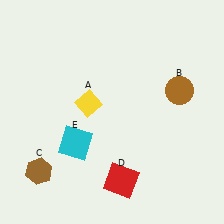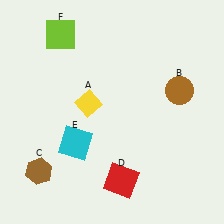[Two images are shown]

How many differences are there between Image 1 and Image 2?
There is 1 difference between the two images.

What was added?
A lime square (F) was added in Image 2.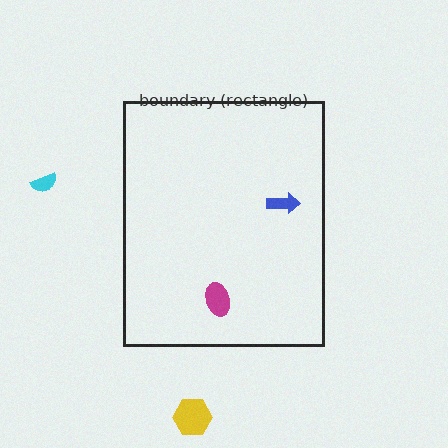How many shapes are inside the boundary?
2 inside, 2 outside.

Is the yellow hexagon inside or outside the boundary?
Outside.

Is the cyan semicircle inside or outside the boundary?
Outside.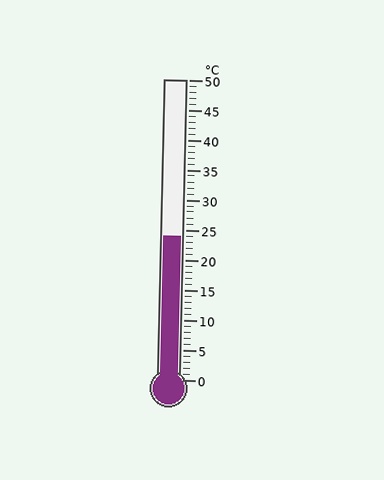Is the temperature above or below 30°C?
The temperature is below 30°C.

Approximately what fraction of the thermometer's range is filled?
The thermometer is filled to approximately 50% of its range.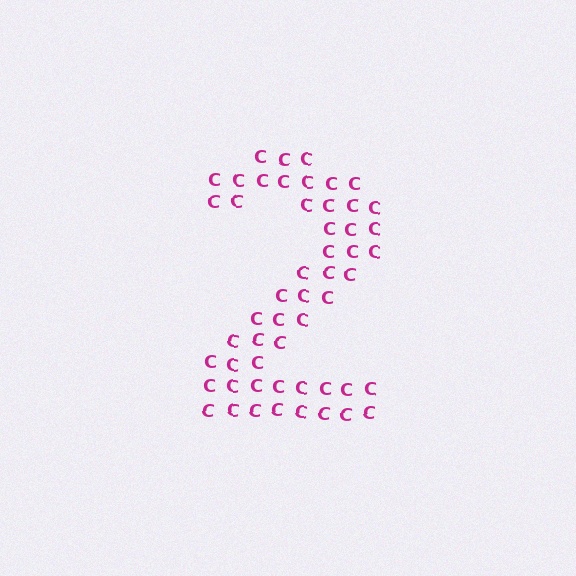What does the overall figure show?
The overall figure shows the digit 2.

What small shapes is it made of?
It is made of small letter C's.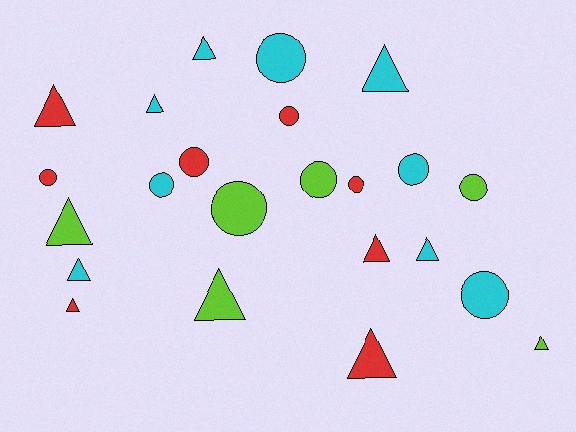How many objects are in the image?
There are 23 objects.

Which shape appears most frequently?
Triangle, with 12 objects.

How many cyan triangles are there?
There are 5 cyan triangles.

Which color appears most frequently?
Cyan, with 9 objects.